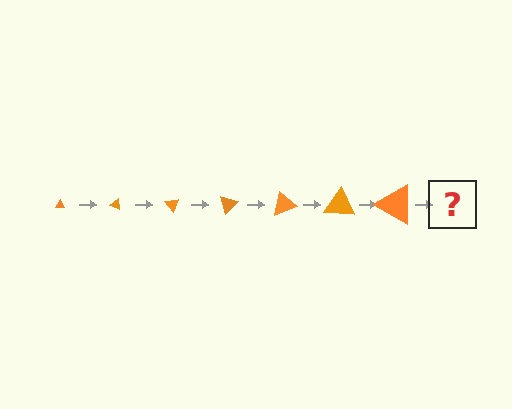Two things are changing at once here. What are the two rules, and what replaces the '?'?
The two rules are that the triangle grows larger each step and it rotates 25 degrees each step. The '?' should be a triangle, larger than the previous one and rotated 175 degrees from the start.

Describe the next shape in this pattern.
It should be a triangle, larger than the previous one and rotated 175 degrees from the start.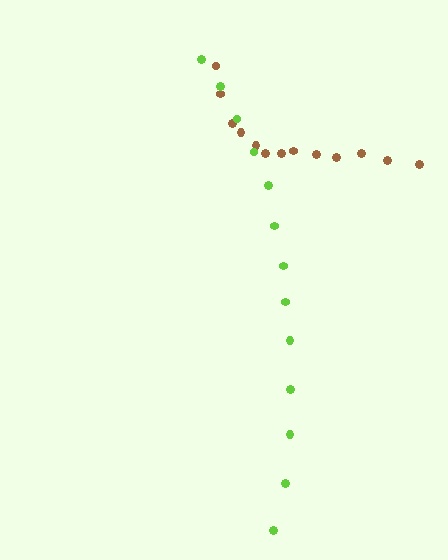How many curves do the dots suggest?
There are 2 distinct paths.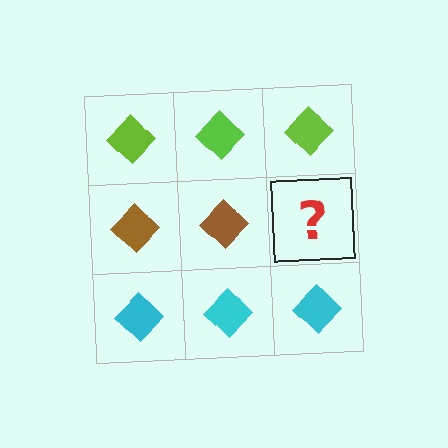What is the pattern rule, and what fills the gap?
The rule is that each row has a consistent color. The gap should be filled with a brown diamond.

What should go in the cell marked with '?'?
The missing cell should contain a brown diamond.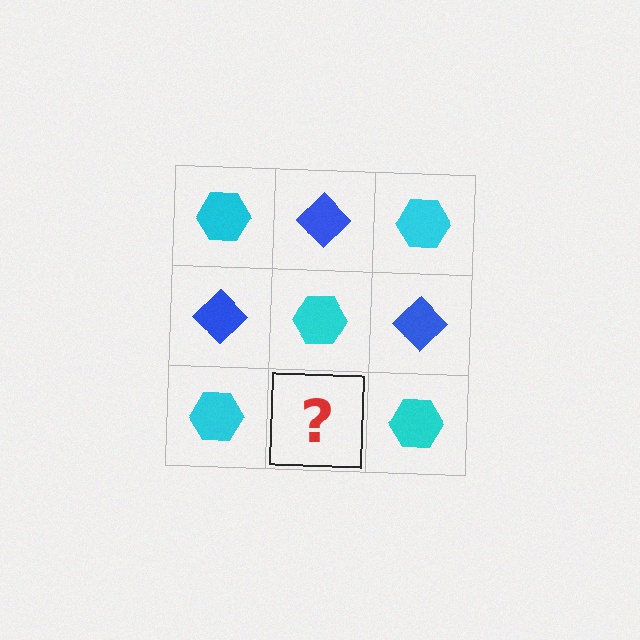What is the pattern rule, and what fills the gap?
The rule is that it alternates cyan hexagon and blue diamond in a checkerboard pattern. The gap should be filled with a blue diamond.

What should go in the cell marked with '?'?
The missing cell should contain a blue diamond.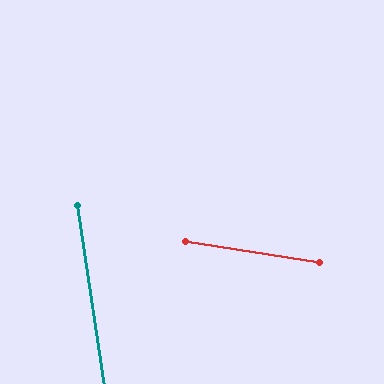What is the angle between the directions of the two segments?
Approximately 73 degrees.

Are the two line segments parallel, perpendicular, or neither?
Neither parallel nor perpendicular — they differ by about 73°.